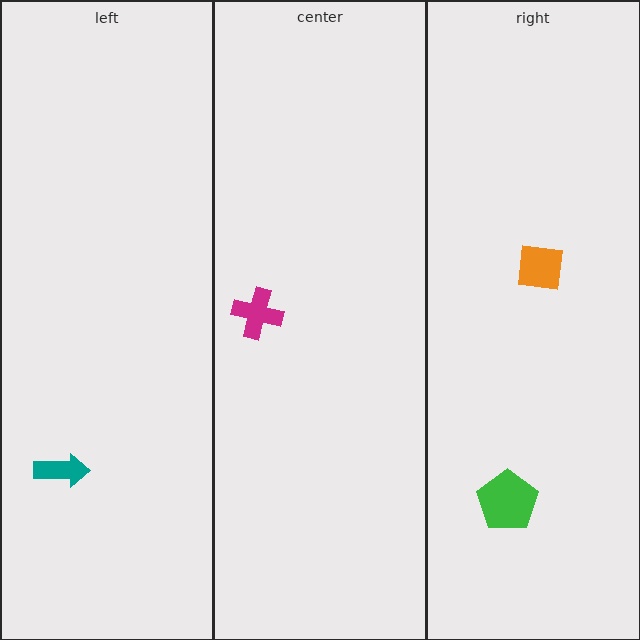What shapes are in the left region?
The teal arrow.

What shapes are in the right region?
The green pentagon, the orange square.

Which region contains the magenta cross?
The center region.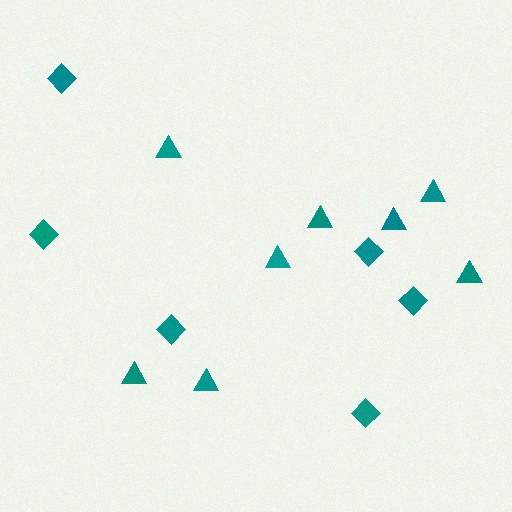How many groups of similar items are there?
There are 2 groups: one group of triangles (8) and one group of diamonds (6).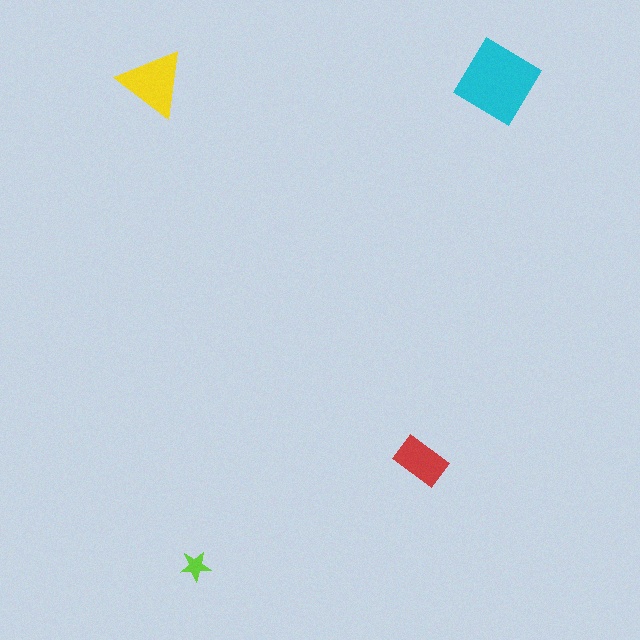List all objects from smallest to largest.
The lime star, the red rectangle, the yellow triangle, the cyan diamond.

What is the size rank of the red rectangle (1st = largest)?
3rd.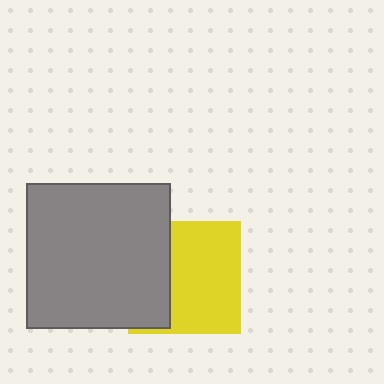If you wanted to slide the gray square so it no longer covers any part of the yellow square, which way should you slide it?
Slide it left — that is the most direct way to separate the two shapes.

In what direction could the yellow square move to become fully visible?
The yellow square could move right. That would shift it out from behind the gray square entirely.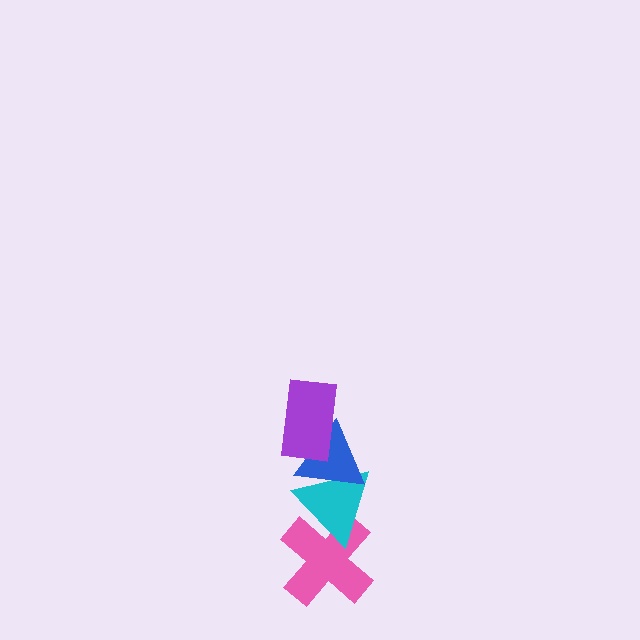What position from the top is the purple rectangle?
The purple rectangle is 1st from the top.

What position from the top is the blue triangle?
The blue triangle is 2nd from the top.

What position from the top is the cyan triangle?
The cyan triangle is 3rd from the top.